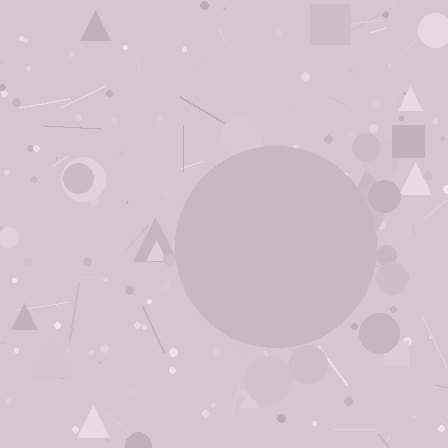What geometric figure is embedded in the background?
A circle is embedded in the background.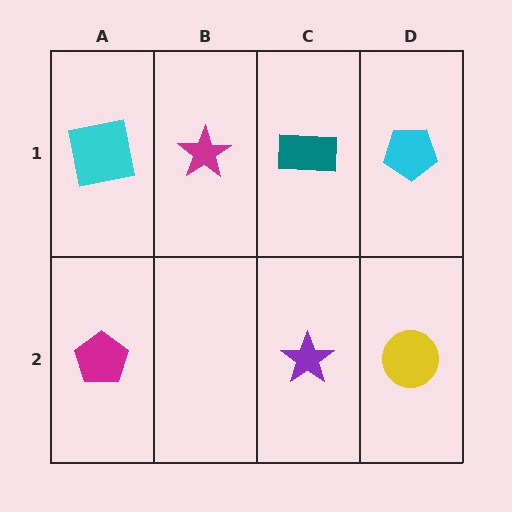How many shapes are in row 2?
3 shapes.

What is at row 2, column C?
A purple star.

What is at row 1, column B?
A magenta star.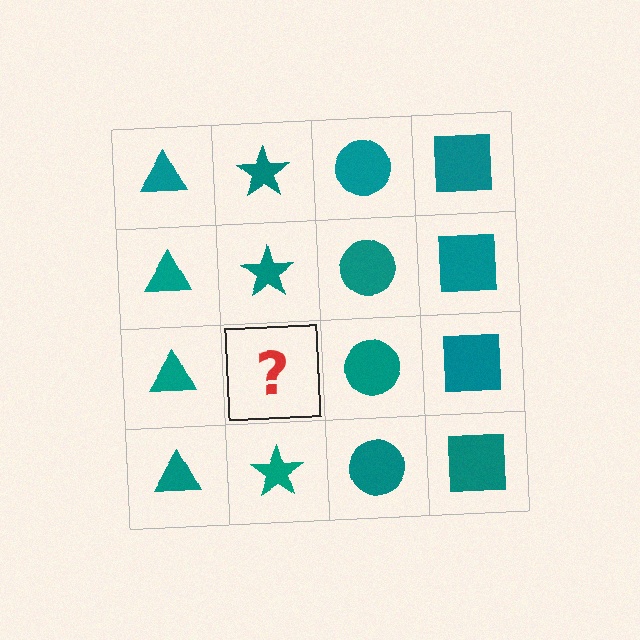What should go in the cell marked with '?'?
The missing cell should contain a teal star.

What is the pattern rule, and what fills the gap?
The rule is that each column has a consistent shape. The gap should be filled with a teal star.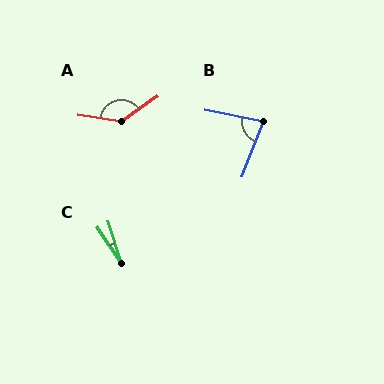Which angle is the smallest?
C, at approximately 16 degrees.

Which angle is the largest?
A, at approximately 137 degrees.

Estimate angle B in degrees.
Approximately 80 degrees.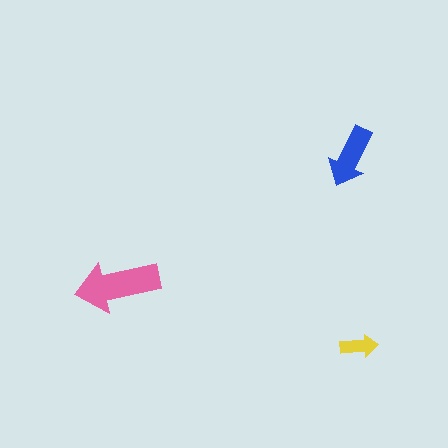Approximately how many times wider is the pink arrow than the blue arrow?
About 1.5 times wider.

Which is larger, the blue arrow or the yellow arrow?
The blue one.